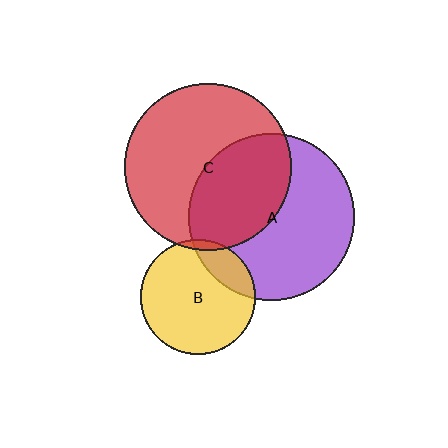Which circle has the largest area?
Circle C (red).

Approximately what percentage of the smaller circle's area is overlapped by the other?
Approximately 5%.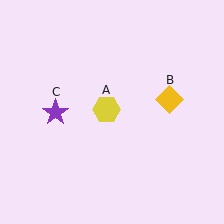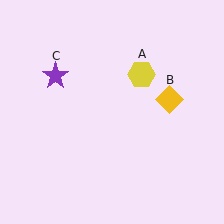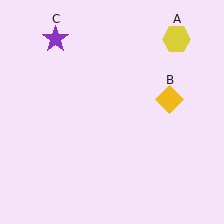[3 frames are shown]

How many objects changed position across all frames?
2 objects changed position: yellow hexagon (object A), purple star (object C).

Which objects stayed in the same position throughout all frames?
Yellow diamond (object B) remained stationary.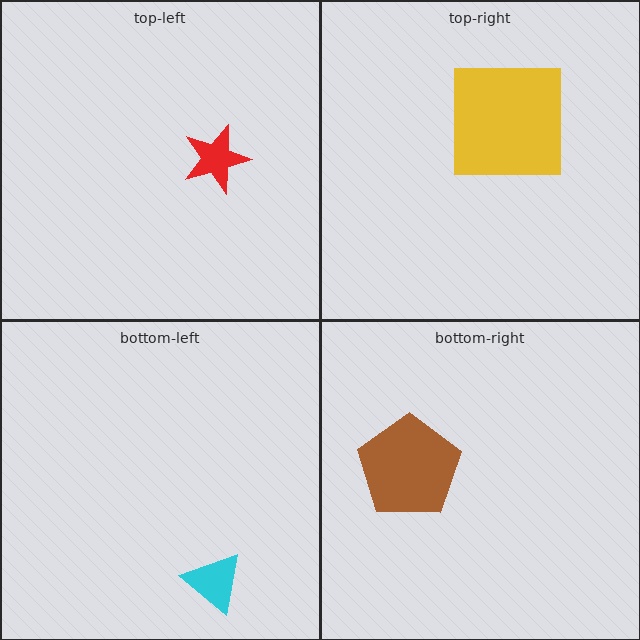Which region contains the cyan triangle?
The bottom-left region.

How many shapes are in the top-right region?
1.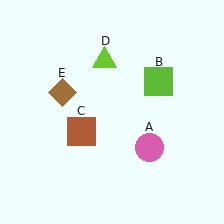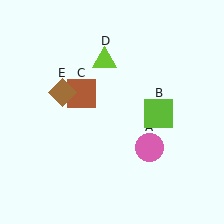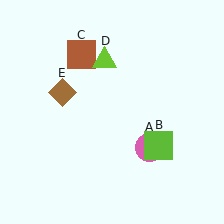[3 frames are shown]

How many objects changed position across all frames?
2 objects changed position: lime square (object B), brown square (object C).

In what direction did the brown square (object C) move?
The brown square (object C) moved up.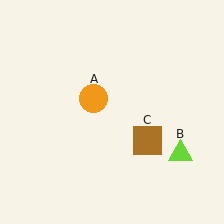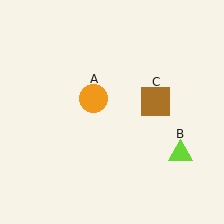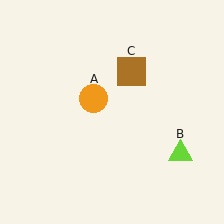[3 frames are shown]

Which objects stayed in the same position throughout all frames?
Orange circle (object A) and lime triangle (object B) remained stationary.